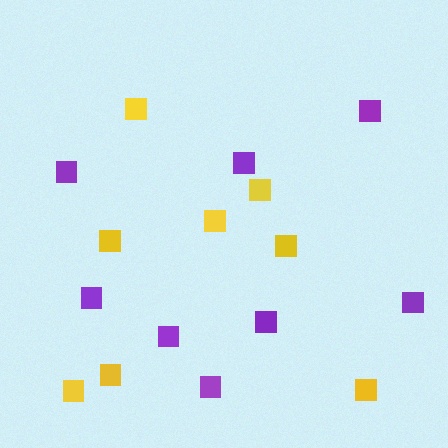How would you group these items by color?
There are 2 groups: one group of yellow squares (8) and one group of purple squares (8).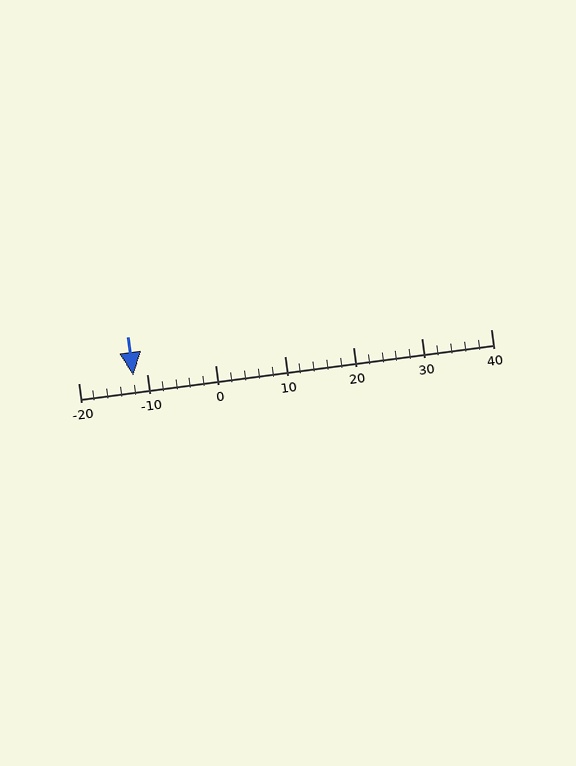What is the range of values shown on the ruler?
The ruler shows values from -20 to 40.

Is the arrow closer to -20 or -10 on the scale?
The arrow is closer to -10.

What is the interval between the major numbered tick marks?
The major tick marks are spaced 10 units apart.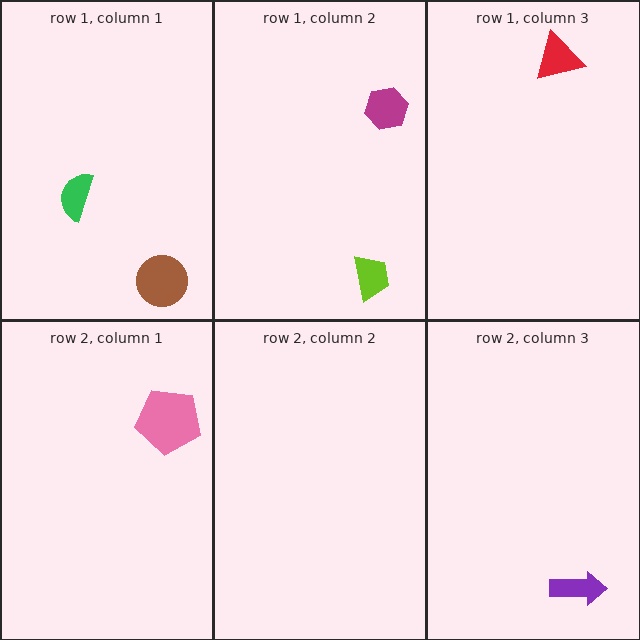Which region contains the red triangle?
The row 1, column 3 region.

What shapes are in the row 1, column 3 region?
The red triangle.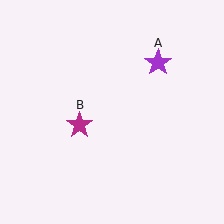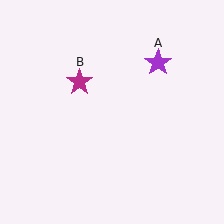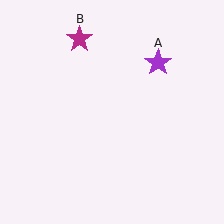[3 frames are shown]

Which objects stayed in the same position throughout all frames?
Purple star (object A) remained stationary.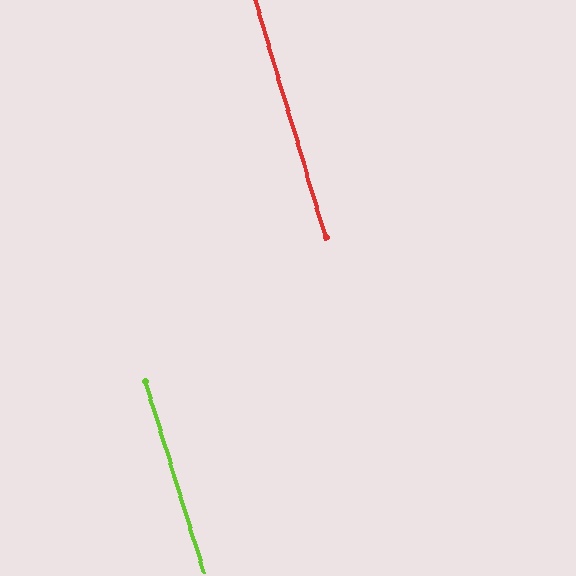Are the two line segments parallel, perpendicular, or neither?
Parallel — their directions differ by only 0.6°.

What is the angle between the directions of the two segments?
Approximately 1 degree.